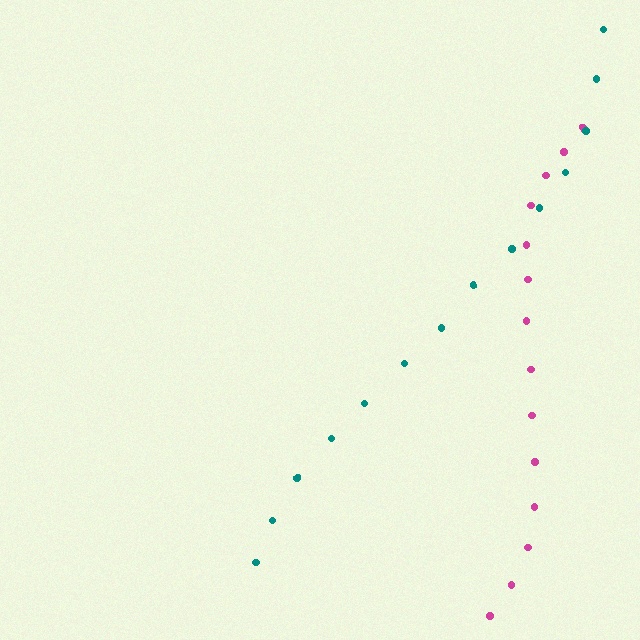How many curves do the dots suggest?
There are 2 distinct paths.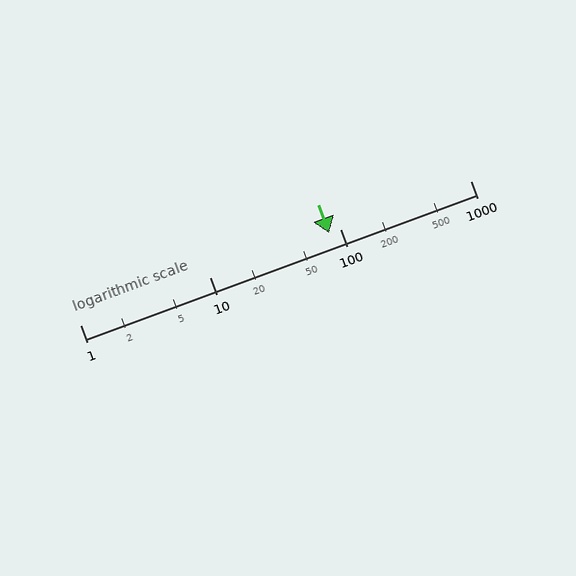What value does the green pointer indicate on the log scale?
The pointer indicates approximately 82.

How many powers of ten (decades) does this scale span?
The scale spans 3 decades, from 1 to 1000.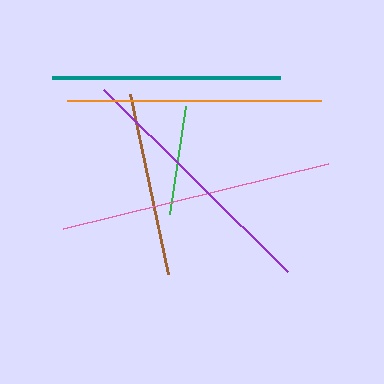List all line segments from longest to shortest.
From longest to shortest: pink, purple, orange, teal, brown, green.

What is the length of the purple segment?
The purple segment is approximately 259 pixels long.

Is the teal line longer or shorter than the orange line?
The orange line is longer than the teal line.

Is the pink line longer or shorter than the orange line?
The pink line is longer than the orange line.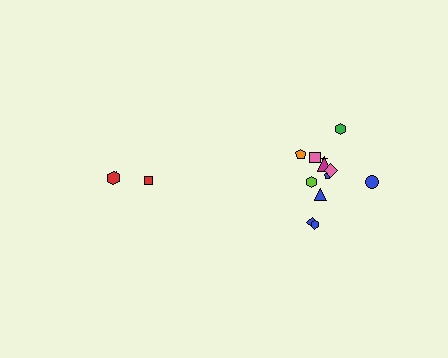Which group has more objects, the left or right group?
The right group.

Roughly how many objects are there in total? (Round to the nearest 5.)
Roughly 15 objects in total.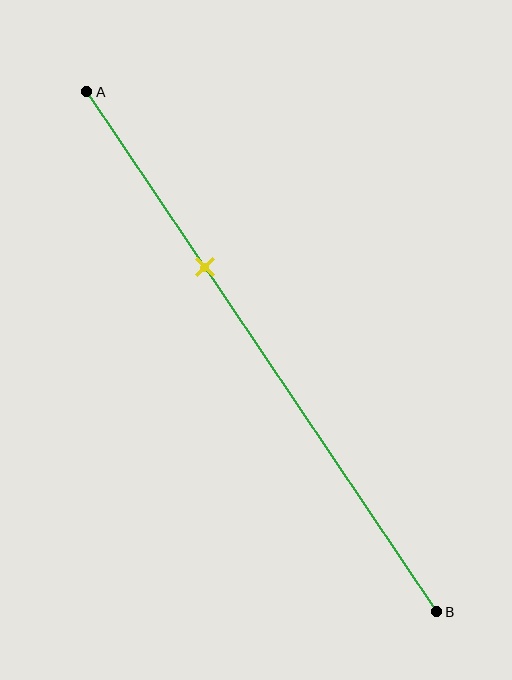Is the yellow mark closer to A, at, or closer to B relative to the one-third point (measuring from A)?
The yellow mark is approximately at the one-third point of segment AB.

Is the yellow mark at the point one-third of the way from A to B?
Yes, the mark is approximately at the one-third point.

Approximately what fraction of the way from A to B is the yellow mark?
The yellow mark is approximately 35% of the way from A to B.